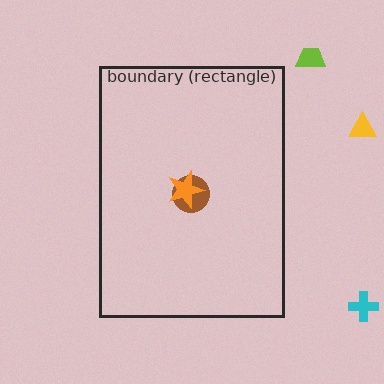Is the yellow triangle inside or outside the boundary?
Outside.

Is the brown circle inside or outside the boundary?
Inside.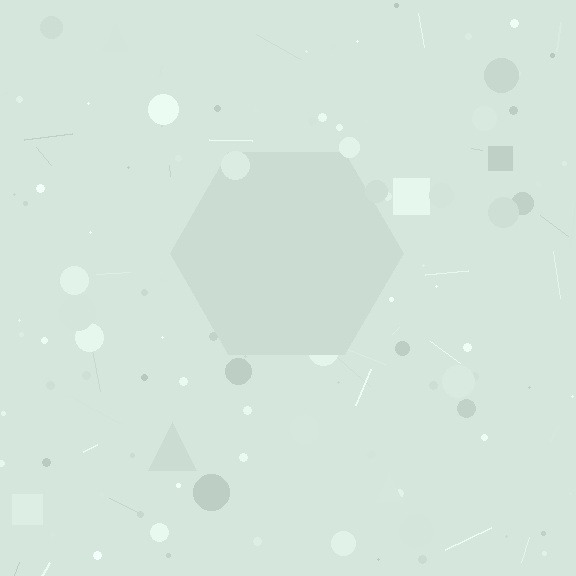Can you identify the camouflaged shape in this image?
The camouflaged shape is a hexagon.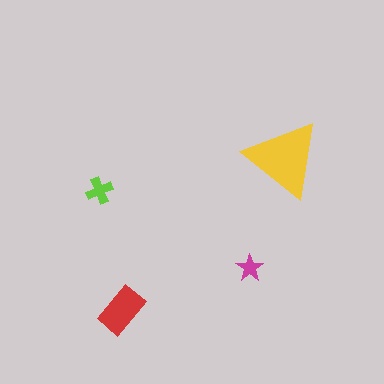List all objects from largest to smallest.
The yellow triangle, the red rectangle, the lime cross, the magenta star.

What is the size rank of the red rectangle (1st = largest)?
2nd.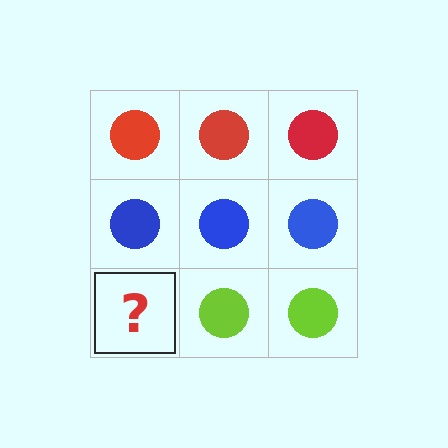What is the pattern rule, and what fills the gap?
The rule is that each row has a consistent color. The gap should be filled with a lime circle.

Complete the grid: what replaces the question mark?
The question mark should be replaced with a lime circle.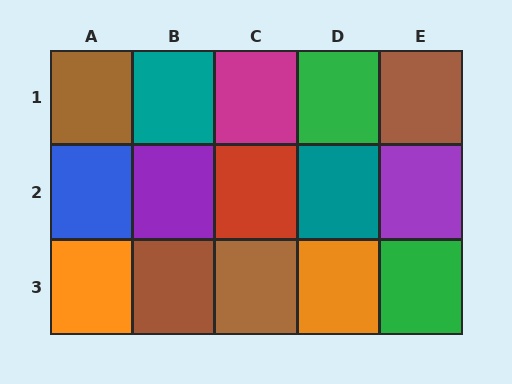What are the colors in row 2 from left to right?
Blue, purple, red, teal, purple.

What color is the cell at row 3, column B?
Brown.